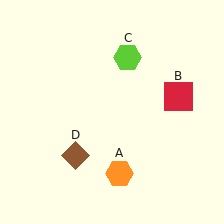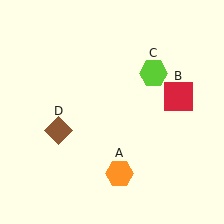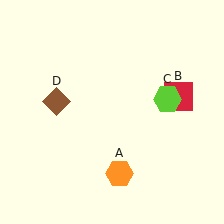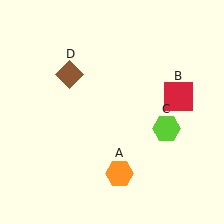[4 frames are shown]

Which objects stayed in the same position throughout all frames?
Orange hexagon (object A) and red square (object B) remained stationary.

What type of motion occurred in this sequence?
The lime hexagon (object C), brown diamond (object D) rotated clockwise around the center of the scene.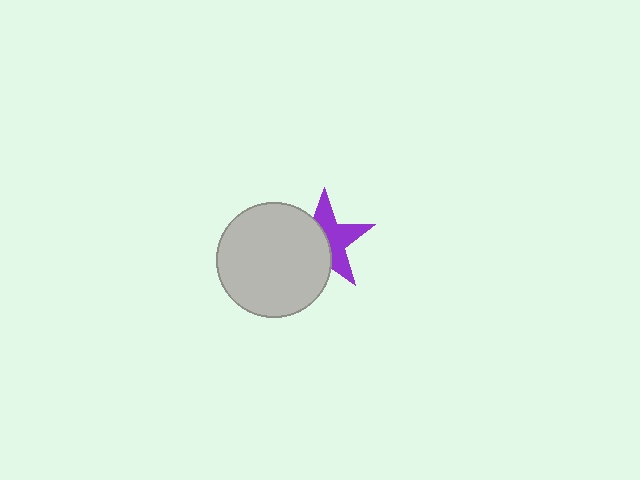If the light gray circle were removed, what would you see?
You would see the complete purple star.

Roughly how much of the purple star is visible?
About half of it is visible (roughly 51%).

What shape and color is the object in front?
The object in front is a light gray circle.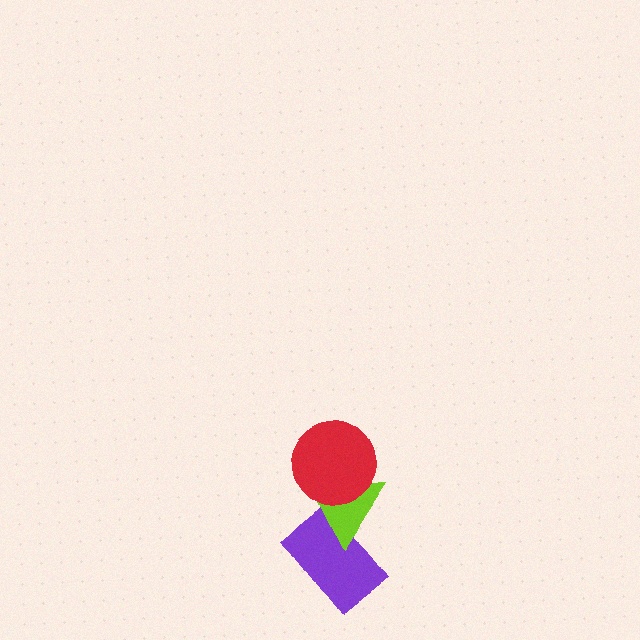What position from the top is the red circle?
The red circle is 1st from the top.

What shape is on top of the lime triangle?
The red circle is on top of the lime triangle.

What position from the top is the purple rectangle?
The purple rectangle is 3rd from the top.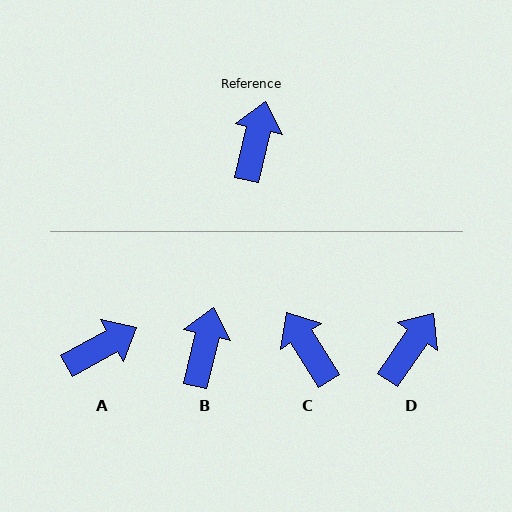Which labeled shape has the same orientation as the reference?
B.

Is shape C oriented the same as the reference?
No, it is off by about 45 degrees.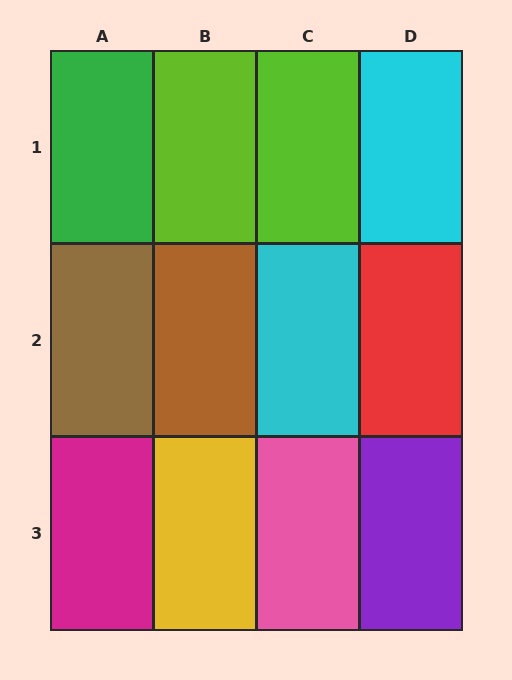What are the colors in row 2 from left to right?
Brown, brown, cyan, red.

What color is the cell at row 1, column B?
Lime.